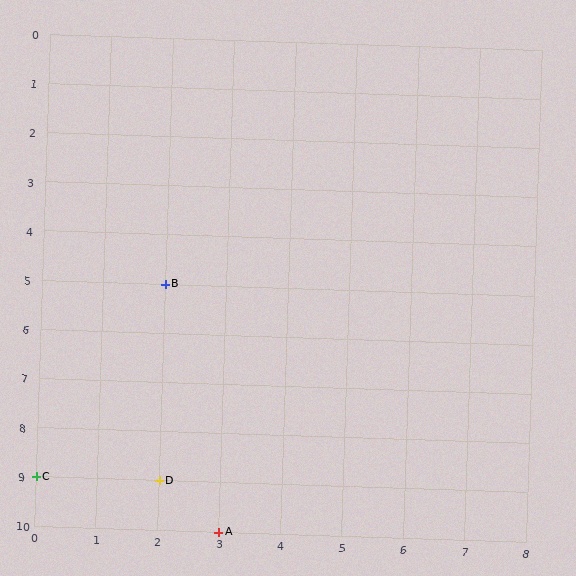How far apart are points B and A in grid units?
Points B and A are 1 column and 5 rows apart (about 5.1 grid units diagonally).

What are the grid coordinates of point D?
Point D is at grid coordinates (2, 9).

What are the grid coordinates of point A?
Point A is at grid coordinates (3, 10).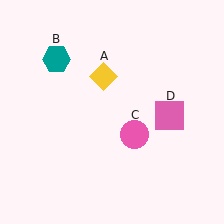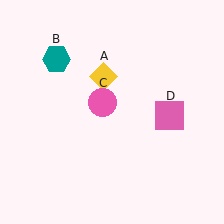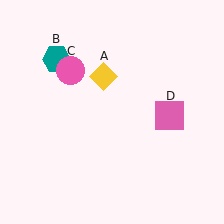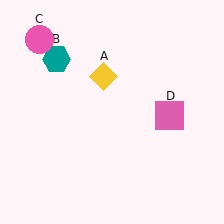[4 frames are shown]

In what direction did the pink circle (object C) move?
The pink circle (object C) moved up and to the left.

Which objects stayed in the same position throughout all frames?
Yellow diamond (object A) and teal hexagon (object B) and pink square (object D) remained stationary.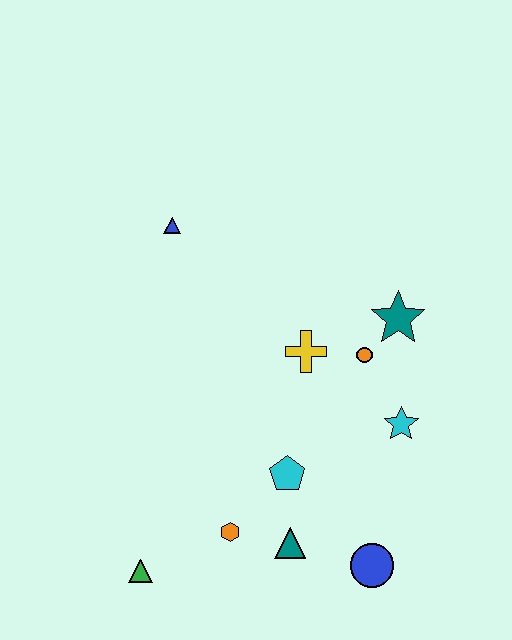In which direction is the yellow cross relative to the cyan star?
The yellow cross is to the left of the cyan star.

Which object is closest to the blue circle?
The teal triangle is closest to the blue circle.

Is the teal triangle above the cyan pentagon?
No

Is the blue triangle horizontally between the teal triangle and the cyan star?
No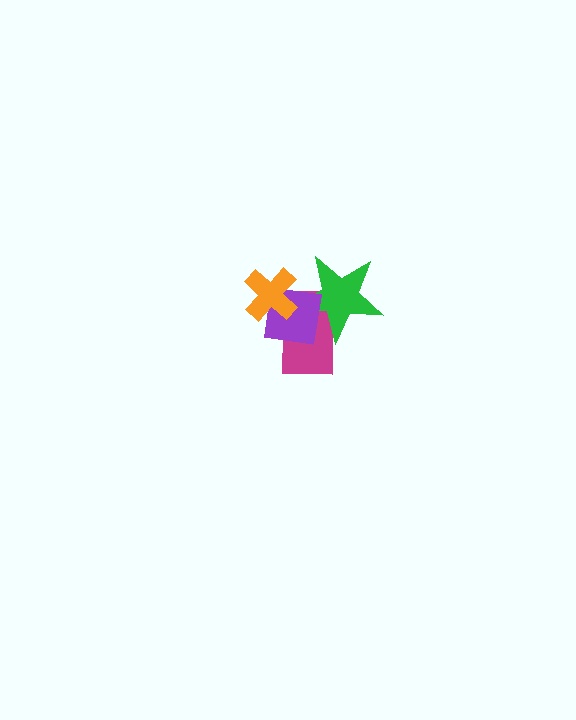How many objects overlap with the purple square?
3 objects overlap with the purple square.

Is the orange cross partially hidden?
No, no other shape covers it.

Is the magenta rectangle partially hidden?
Yes, it is partially covered by another shape.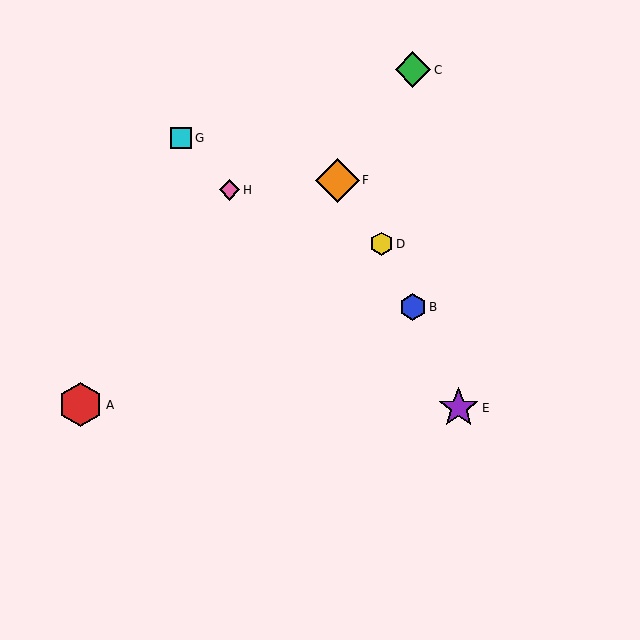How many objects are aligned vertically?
2 objects (B, C) are aligned vertically.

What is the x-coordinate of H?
Object H is at x≈230.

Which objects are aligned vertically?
Objects B, C are aligned vertically.